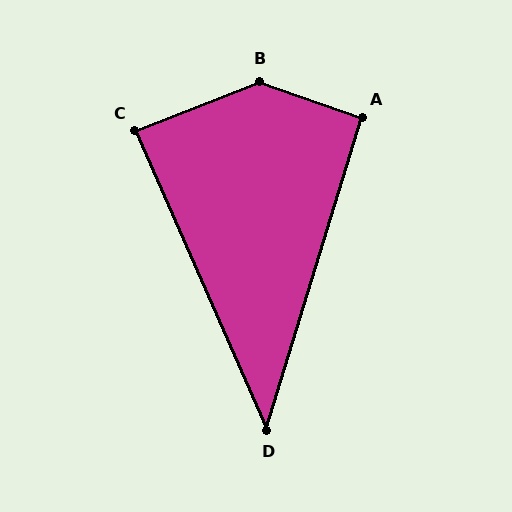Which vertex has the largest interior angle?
B, at approximately 139 degrees.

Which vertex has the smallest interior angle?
D, at approximately 41 degrees.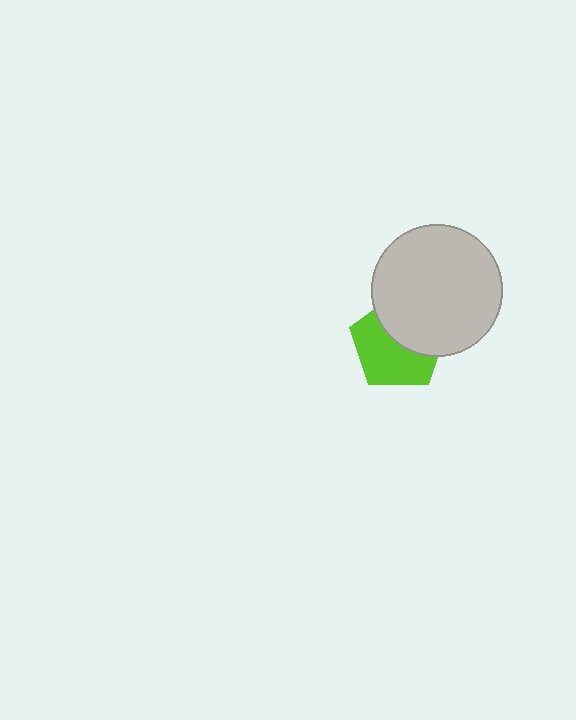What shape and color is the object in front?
The object in front is a light gray circle.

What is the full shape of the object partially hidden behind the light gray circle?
The partially hidden object is a lime pentagon.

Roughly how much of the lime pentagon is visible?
About half of it is visible (roughly 56%).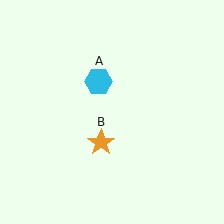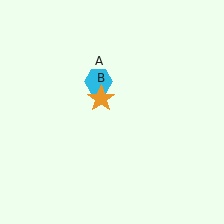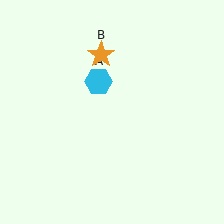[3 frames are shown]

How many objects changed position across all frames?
1 object changed position: orange star (object B).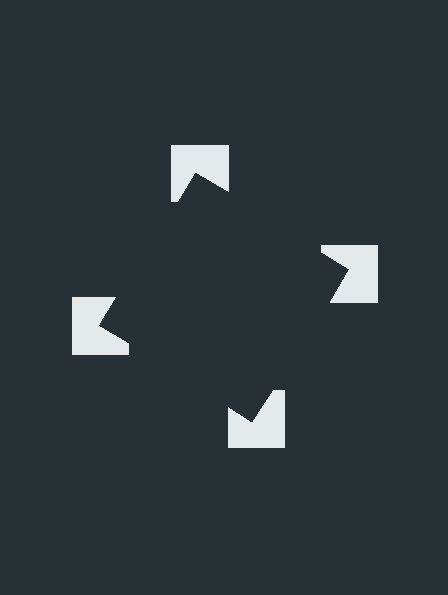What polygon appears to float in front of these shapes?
An illusory square — its edges are inferred from the aligned wedge cuts in the notched squares, not physically drawn.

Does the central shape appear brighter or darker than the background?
It typically appears slightly darker than the background, even though no actual brightness change is drawn.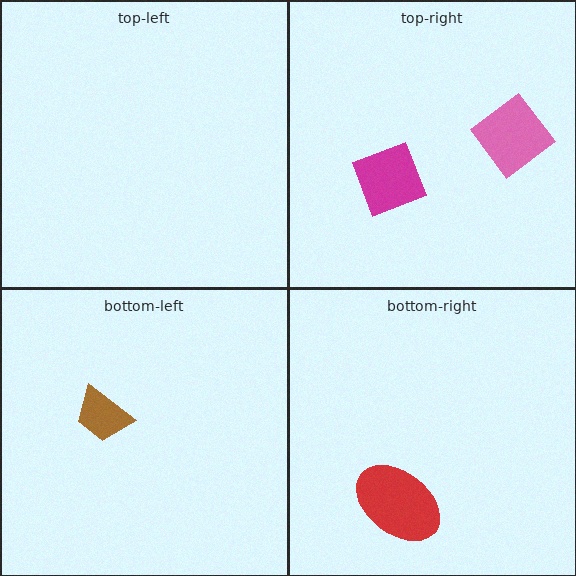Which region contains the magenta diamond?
The top-right region.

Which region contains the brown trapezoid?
The bottom-left region.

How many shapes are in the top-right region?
2.